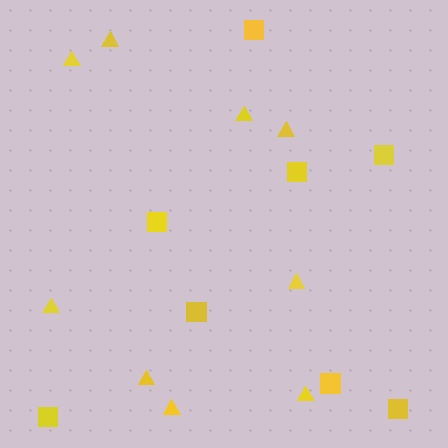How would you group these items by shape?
There are 2 groups: one group of triangles (9) and one group of squares (8).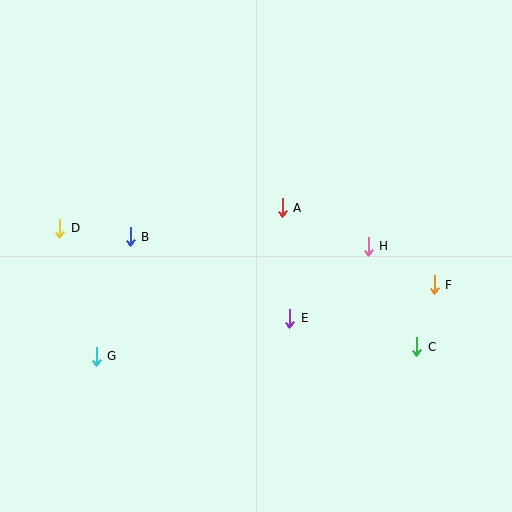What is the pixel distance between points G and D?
The distance between G and D is 133 pixels.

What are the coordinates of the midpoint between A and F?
The midpoint between A and F is at (358, 246).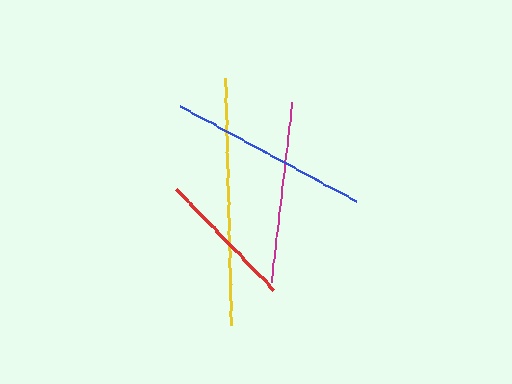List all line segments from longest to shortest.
From longest to shortest: yellow, blue, magenta, red.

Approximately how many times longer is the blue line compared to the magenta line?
The blue line is approximately 1.1 times the length of the magenta line.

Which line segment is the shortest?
The red line is the shortest at approximately 141 pixels.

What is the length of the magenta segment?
The magenta segment is approximately 181 pixels long.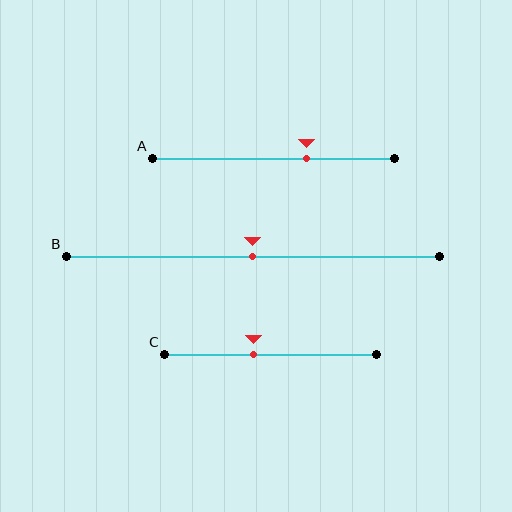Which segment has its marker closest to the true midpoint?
Segment B has its marker closest to the true midpoint.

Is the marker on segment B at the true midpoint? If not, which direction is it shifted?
Yes, the marker on segment B is at the true midpoint.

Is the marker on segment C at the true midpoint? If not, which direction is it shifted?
No, the marker on segment C is shifted to the left by about 8% of the segment length.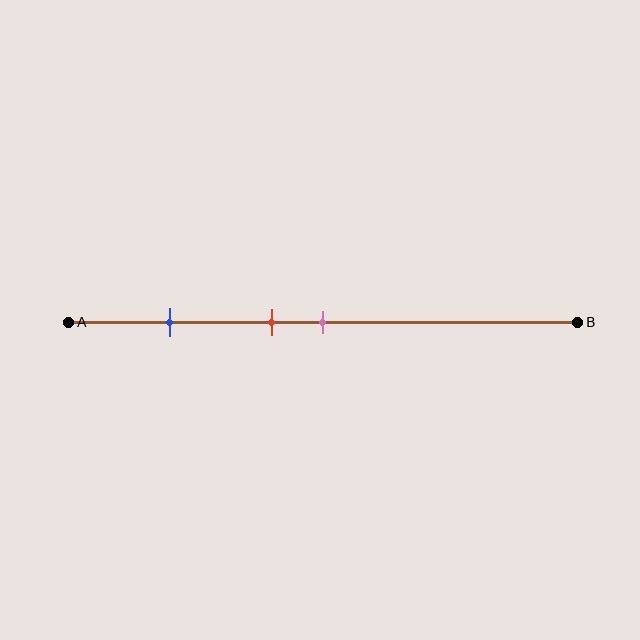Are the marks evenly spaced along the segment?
No, the marks are not evenly spaced.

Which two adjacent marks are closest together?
The red and pink marks are the closest adjacent pair.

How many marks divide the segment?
There are 3 marks dividing the segment.